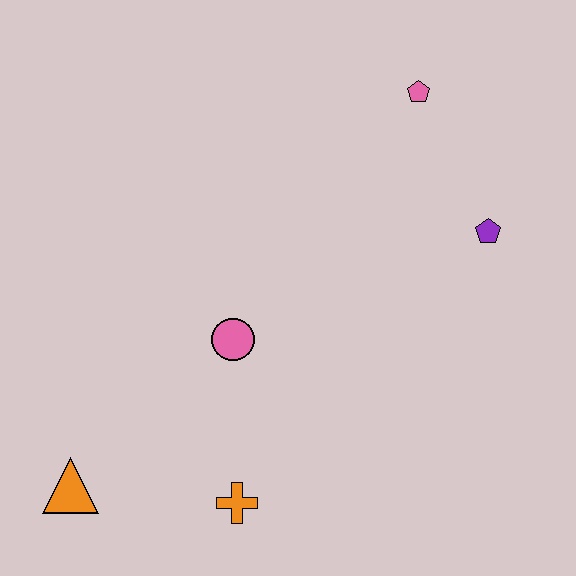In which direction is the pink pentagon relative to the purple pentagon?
The pink pentagon is above the purple pentagon.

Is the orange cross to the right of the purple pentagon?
No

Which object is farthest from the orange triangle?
The pink pentagon is farthest from the orange triangle.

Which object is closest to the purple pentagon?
The pink pentagon is closest to the purple pentagon.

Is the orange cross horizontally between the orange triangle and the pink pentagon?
Yes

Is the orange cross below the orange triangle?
Yes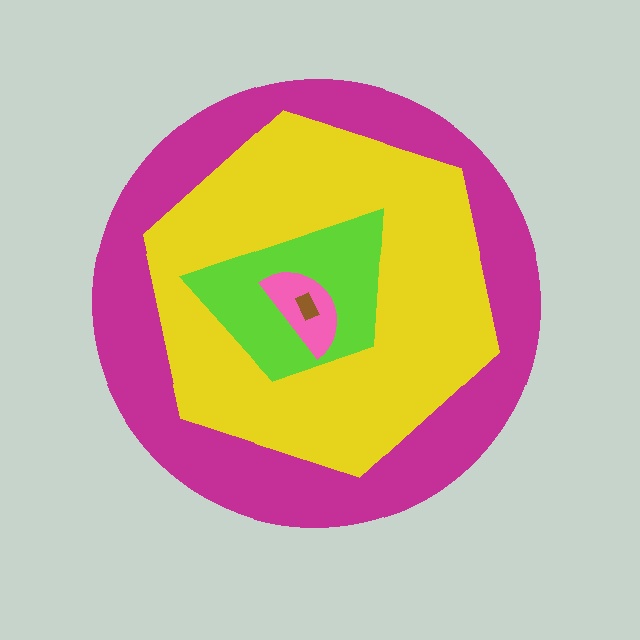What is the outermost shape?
The magenta circle.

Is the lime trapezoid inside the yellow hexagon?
Yes.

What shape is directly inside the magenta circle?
The yellow hexagon.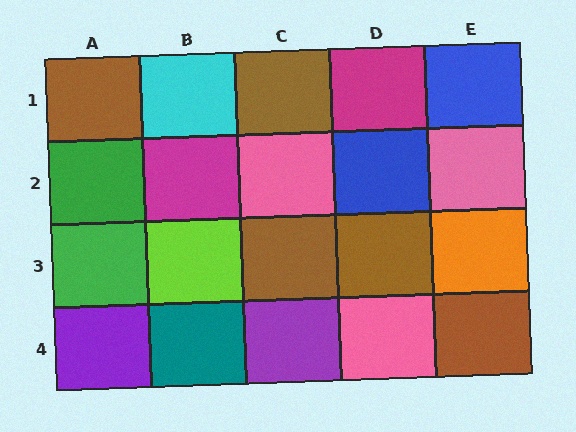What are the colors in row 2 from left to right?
Green, magenta, pink, blue, pink.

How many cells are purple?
2 cells are purple.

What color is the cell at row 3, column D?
Brown.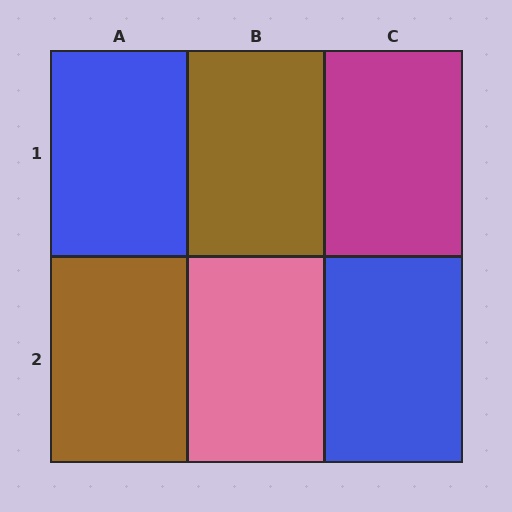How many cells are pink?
1 cell is pink.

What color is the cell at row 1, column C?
Magenta.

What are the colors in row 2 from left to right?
Brown, pink, blue.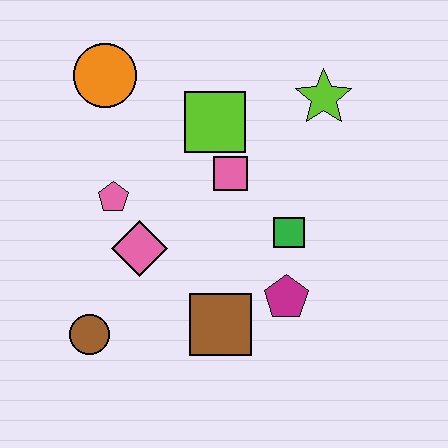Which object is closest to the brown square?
The magenta pentagon is closest to the brown square.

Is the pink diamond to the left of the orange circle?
No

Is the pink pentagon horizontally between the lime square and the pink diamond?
No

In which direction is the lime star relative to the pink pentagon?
The lime star is to the right of the pink pentagon.